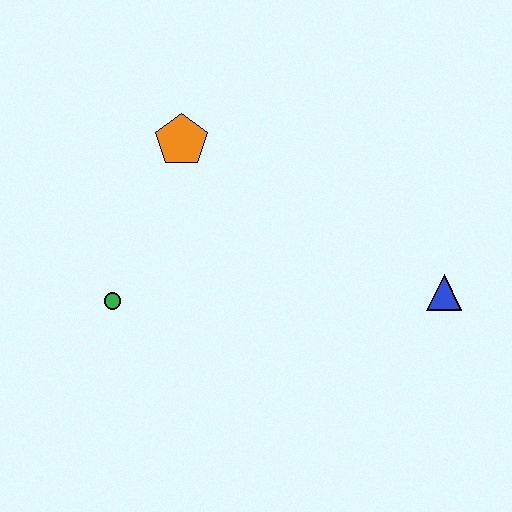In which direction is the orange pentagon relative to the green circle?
The orange pentagon is above the green circle.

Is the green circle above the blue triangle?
No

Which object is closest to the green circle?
The orange pentagon is closest to the green circle.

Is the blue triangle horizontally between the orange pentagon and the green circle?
No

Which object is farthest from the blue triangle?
The green circle is farthest from the blue triangle.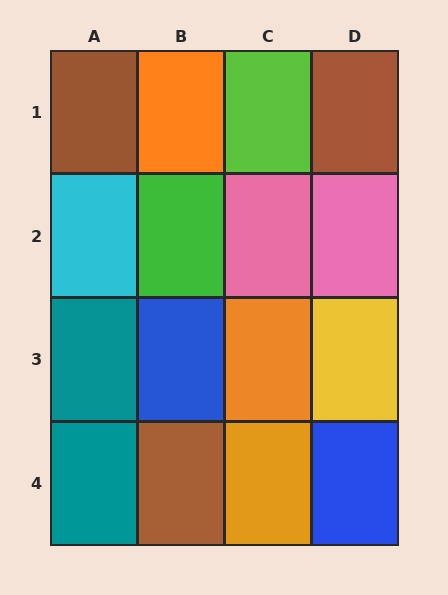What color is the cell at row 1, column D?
Brown.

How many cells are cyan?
1 cell is cyan.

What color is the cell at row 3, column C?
Orange.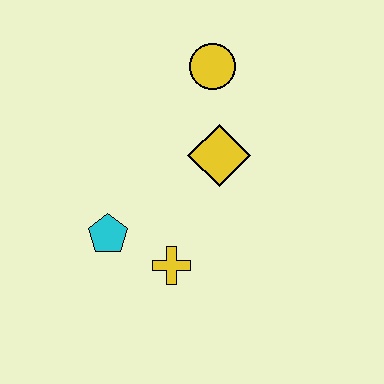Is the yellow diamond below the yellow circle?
Yes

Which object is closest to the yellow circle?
The yellow diamond is closest to the yellow circle.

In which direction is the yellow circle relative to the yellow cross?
The yellow circle is above the yellow cross.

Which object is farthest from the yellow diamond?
The cyan pentagon is farthest from the yellow diamond.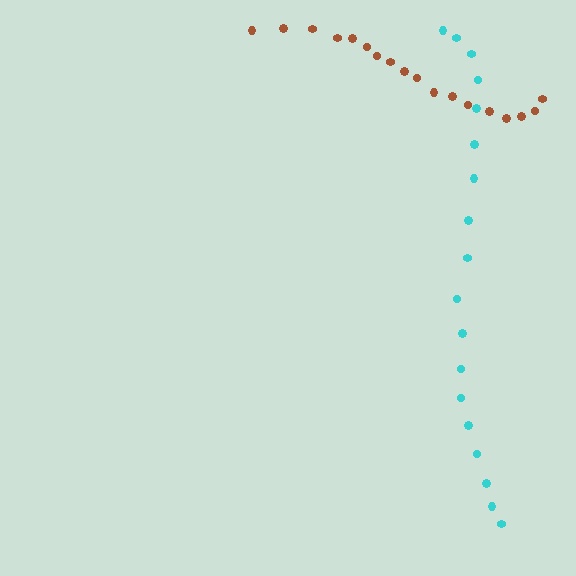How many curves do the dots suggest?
There are 2 distinct paths.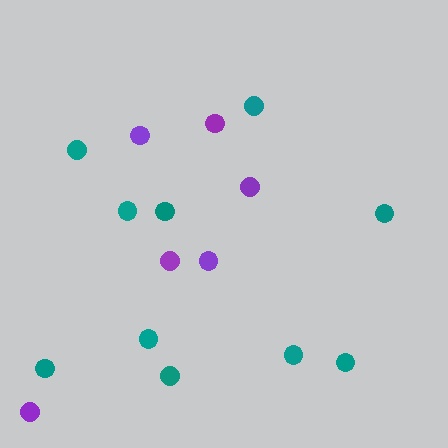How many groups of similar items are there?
There are 2 groups: one group of purple circles (6) and one group of teal circles (10).